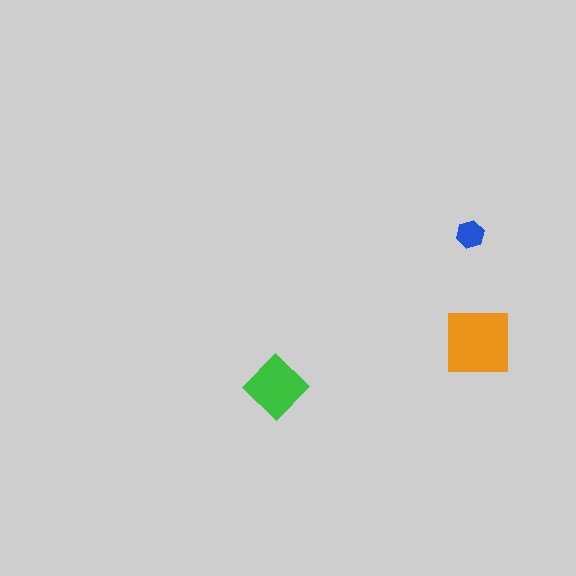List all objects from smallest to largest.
The blue hexagon, the green diamond, the orange square.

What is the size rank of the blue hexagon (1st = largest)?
3rd.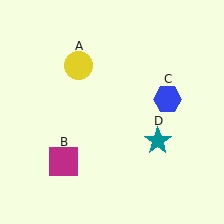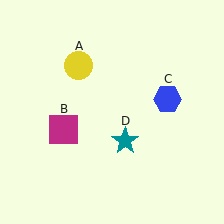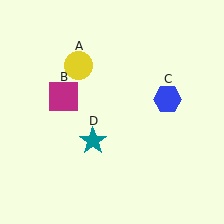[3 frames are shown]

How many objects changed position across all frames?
2 objects changed position: magenta square (object B), teal star (object D).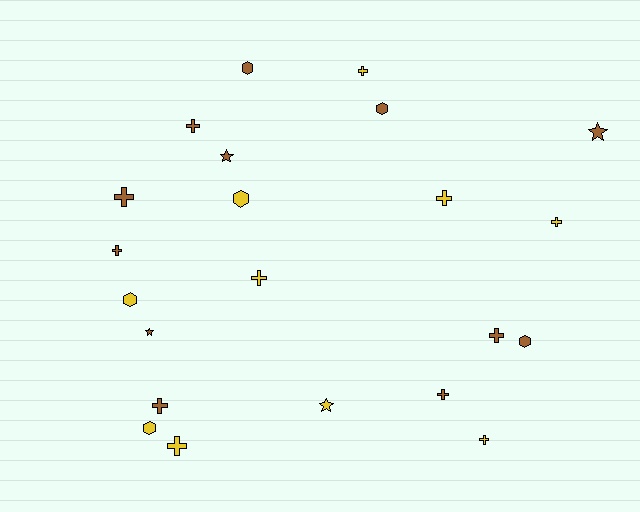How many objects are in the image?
There are 22 objects.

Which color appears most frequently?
Brown, with 12 objects.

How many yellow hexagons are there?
There are 3 yellow hexagons.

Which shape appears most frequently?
Cross, with 12 objects.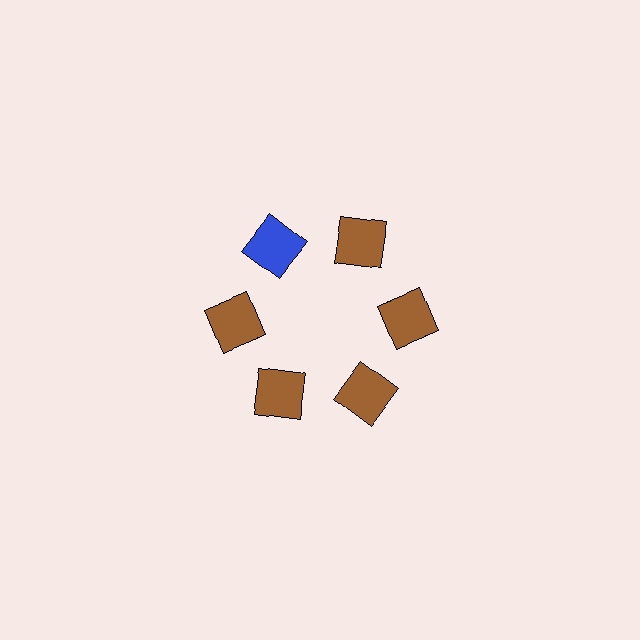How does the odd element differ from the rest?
It has a different color: blue instead of brown.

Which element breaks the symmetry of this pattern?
The blue square at roughly the 11 o'clock position breaks the symmetry. All other shapes are brown squares.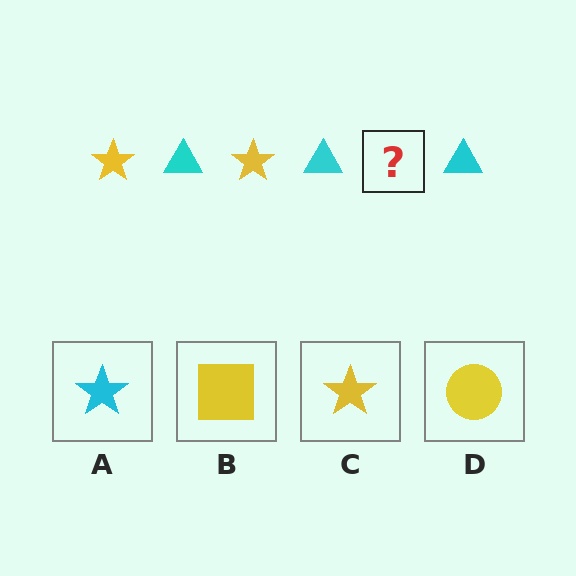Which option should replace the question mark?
Option C.